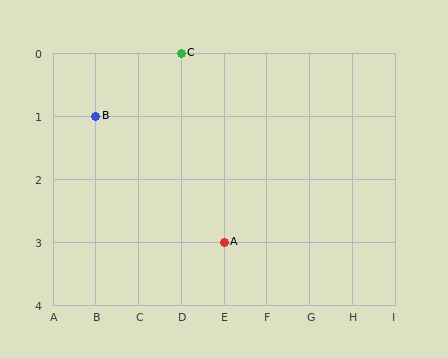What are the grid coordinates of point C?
Point C is at grid coordinates (D, 0).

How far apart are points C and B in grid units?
Points C and B are 2 columns and 1 row apart (about 2.2 grid units diagonally).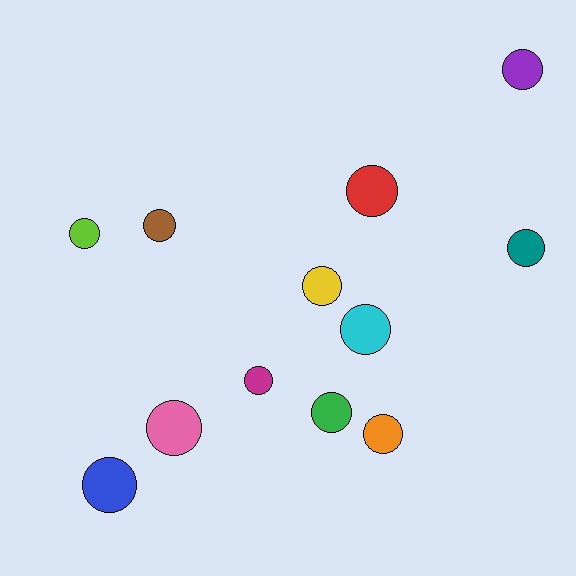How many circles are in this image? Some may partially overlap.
There are 12 circles.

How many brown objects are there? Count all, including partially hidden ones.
There is 1 brown object.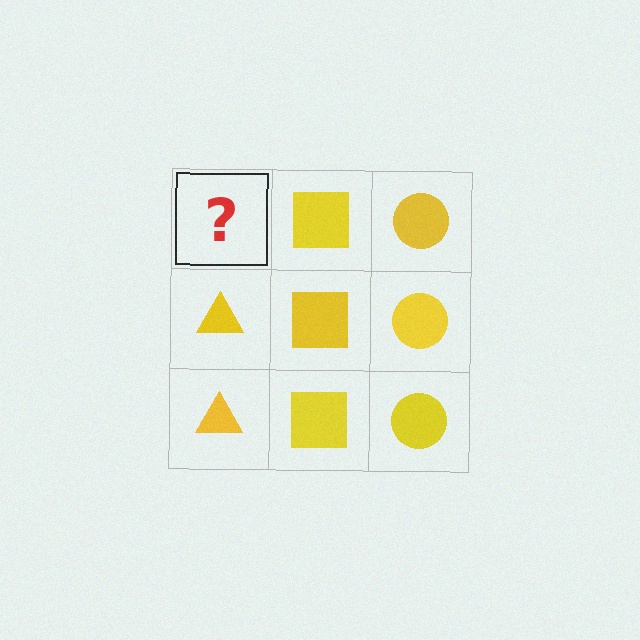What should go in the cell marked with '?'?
The missing cell should contain a yellow triangle.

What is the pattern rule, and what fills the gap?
The rule is that each column has a consistent shape. The gap should be filled with a yellow triangle.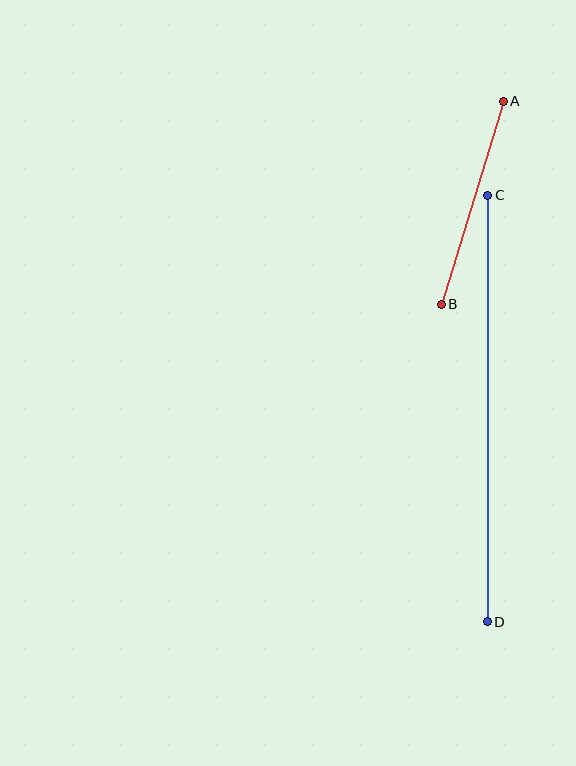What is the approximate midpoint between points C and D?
The midpoint is at approximately (487, 408) pixels.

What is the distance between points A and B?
The distance is approximately 212 pixels.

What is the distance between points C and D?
The distance is approximately 426 pixels.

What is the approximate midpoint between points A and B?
The midpoint is at approximately (472, 203) pixels.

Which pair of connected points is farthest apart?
Points C and D are farthest apart.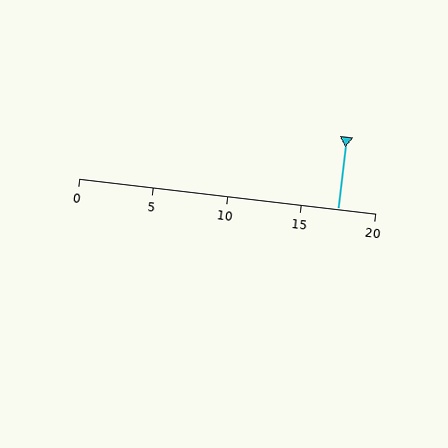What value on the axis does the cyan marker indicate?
The marker indicates approximately 17.5.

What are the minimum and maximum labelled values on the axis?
The axis runs from 0 to 20.